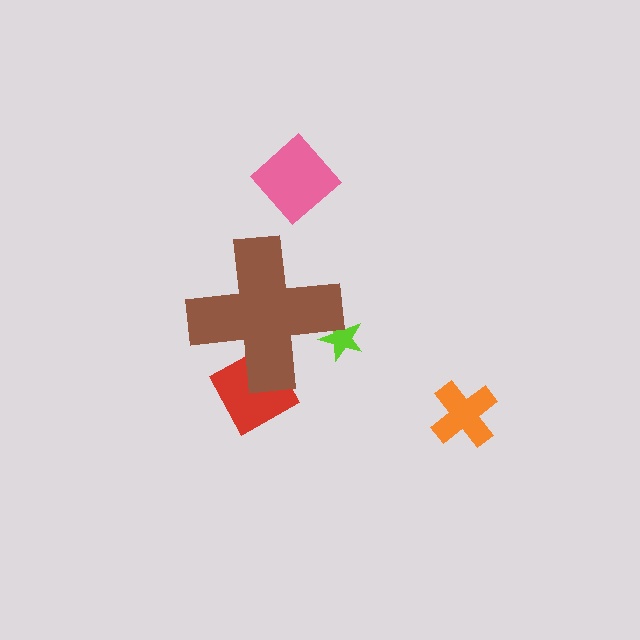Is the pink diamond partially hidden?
No, the pink diamond is fully visible.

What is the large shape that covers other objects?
A brown cross.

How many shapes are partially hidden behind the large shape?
2 shapes are partially hidden.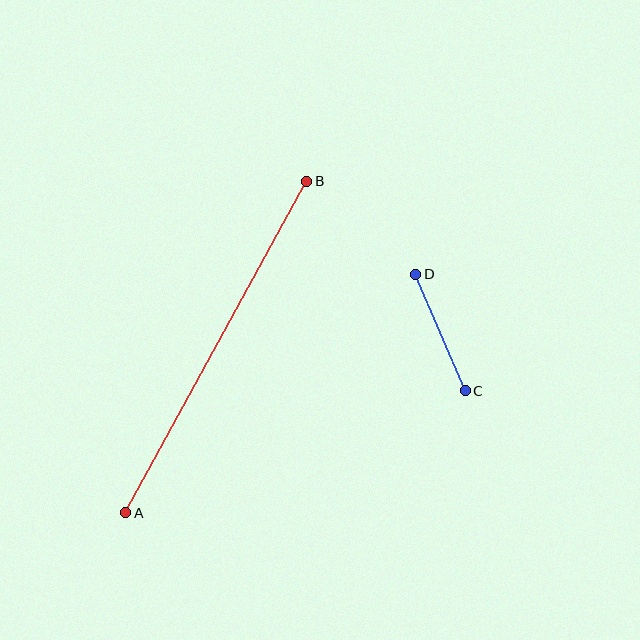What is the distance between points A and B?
The distance is approximately 378 pixels.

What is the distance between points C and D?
The distance is approximately 127 pixels.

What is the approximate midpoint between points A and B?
The midpoint is at approximately (216, 347) pixels.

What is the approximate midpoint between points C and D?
The midpoint is at approximately (440, 333) pixels.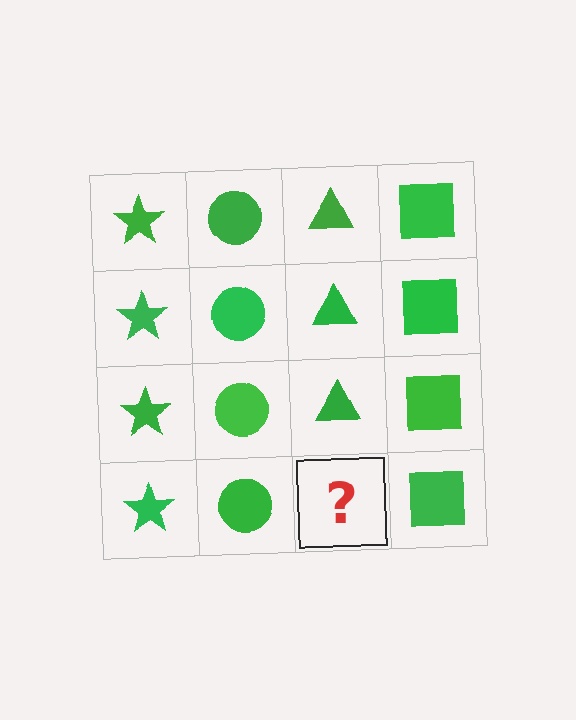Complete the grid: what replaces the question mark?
The question mark should be replaced with a green triangle.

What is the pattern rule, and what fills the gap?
The rule is that each column has a consistent shape. The gap should be filled with a green triangle.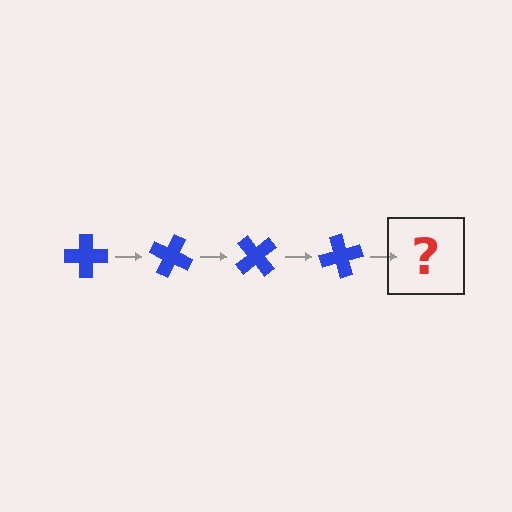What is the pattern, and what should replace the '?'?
The pattern is that the cross rotates 25 degrees each step. The '?' should be a blue cross rotated 100 degrees.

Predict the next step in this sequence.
The next step is a blue cross rotated 100 degrees.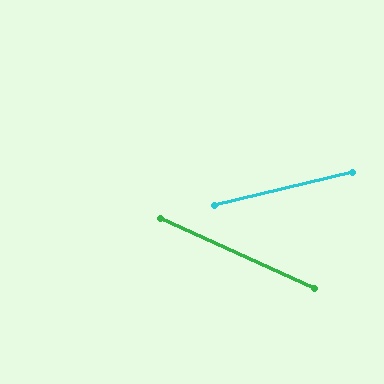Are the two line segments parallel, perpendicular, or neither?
Neither parallel nor perpendicular — they differ by about 38°.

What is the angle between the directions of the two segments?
Approximately 38 degrees.